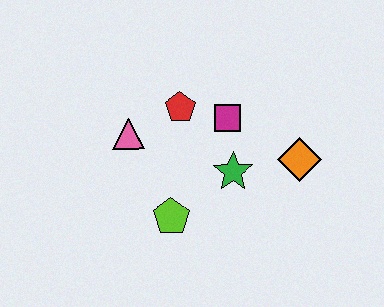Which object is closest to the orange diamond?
The green star is closest to the orange diamond.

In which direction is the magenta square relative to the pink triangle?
The magenta square is to the right of the pink triangle.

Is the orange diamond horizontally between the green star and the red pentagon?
No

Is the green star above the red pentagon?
No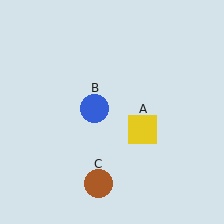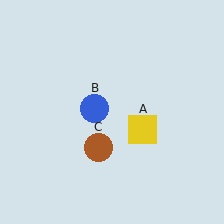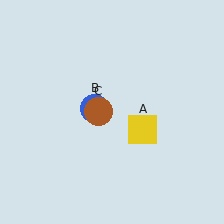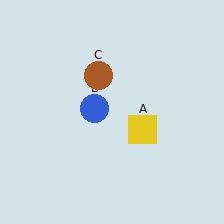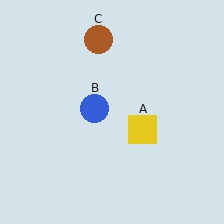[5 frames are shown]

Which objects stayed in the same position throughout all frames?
Yellow square (object A) and blue circle (object B) remained stationary.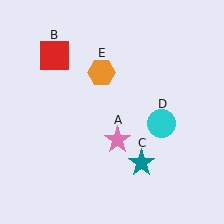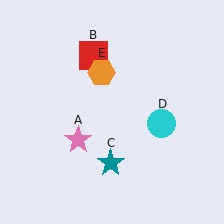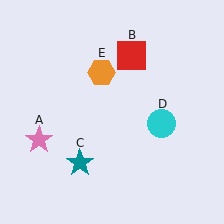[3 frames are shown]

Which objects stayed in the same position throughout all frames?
Cyan circle (object D) and orange hexagon (object E) remained stationary.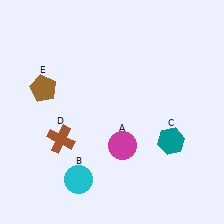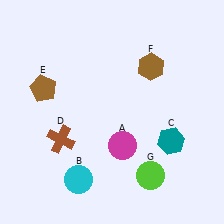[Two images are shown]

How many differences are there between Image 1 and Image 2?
There are 2 differences between the two images.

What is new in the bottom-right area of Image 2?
A lime circle (G) was added in the bottom-right area of Image 2.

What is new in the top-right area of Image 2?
A brown hexagon (F) was added in the top-right area of Image 2.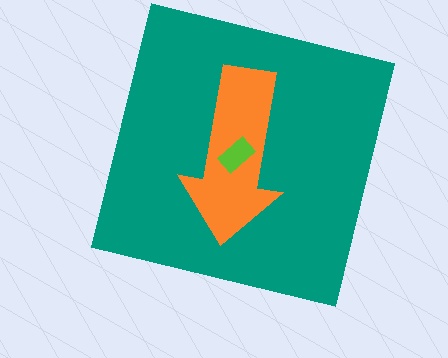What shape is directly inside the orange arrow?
The lime rectangle.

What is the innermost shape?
The lime rectangle.